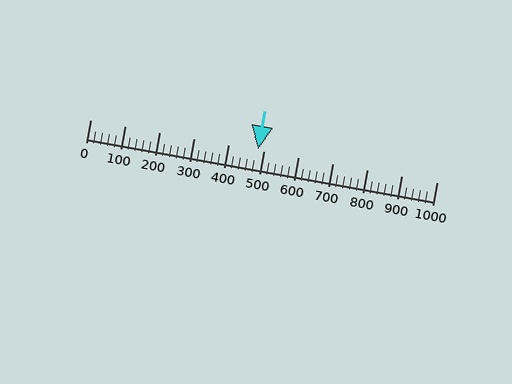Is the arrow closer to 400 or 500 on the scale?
The arrow is closer to 500.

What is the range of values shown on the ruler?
The ruler shows values from 0 to 1000.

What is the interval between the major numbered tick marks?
The major tick marks are spaced 100 units apart.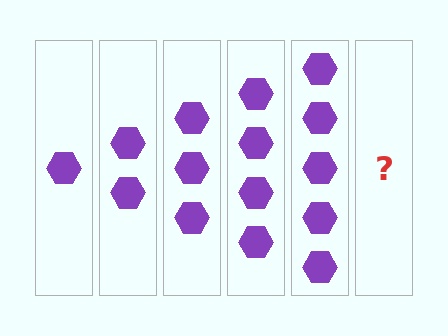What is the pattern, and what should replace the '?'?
The pattern is that each step adds one more hexagon. The '?' should be 6 hexagons.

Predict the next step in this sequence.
The next step is 6 hexagons.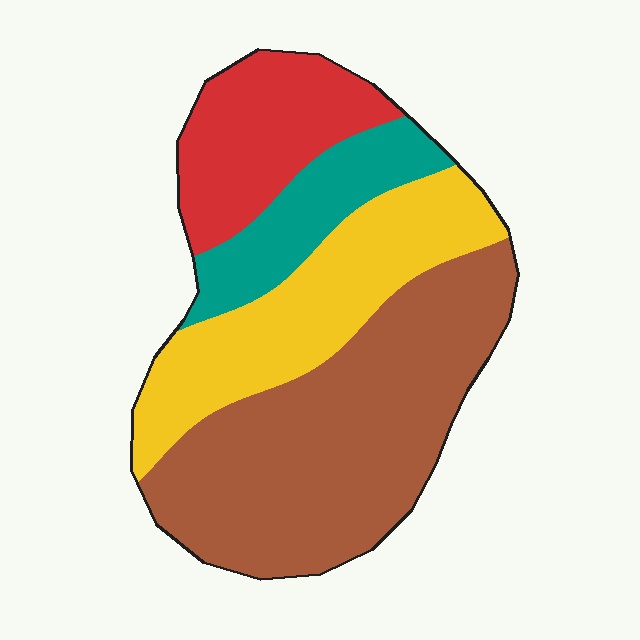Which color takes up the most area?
Brown, at roughly 45%.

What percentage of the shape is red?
Red covers about 20% of the shape.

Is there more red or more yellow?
Yellow.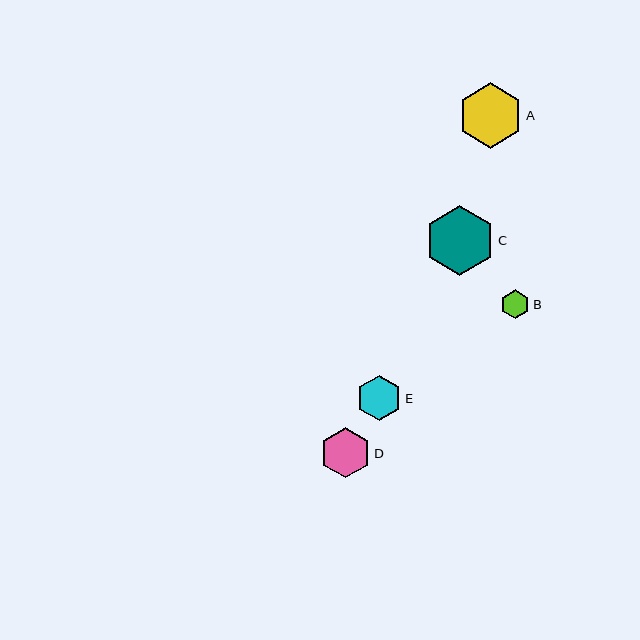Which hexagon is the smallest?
Hexagon B is the smallest with a size of approximately 29 pixels.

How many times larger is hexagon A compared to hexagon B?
Hexagon A is approximately 2.3 times the size of hexagon B.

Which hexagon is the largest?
Hexagon C is the largest with a size of approximately 70 pixels.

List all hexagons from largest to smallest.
From largest to smallest: C, A, D, E, B.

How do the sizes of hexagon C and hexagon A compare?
Hexagon C and hexagon A are approximately the same size.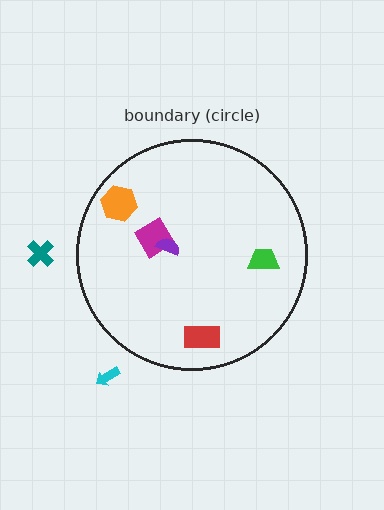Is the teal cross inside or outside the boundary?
Outside.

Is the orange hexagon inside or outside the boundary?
Inside.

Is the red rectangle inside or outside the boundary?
Inside.